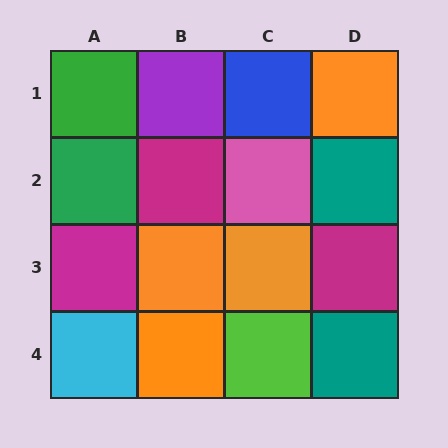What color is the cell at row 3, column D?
Magenta.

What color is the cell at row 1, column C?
Blue.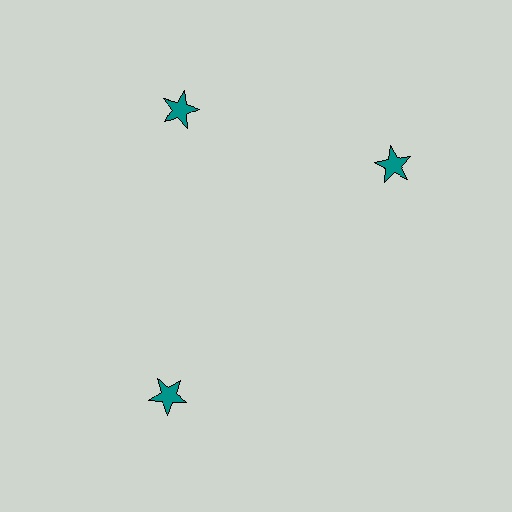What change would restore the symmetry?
The symmetry would be restored by rotating it back into even spacing with its neighbors so that all 3 stars sit at equal angles and equal distance from the center.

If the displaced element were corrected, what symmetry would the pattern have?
It would have 3-fold rotational symmetry — the pattern would map onto itself every 120 degrees.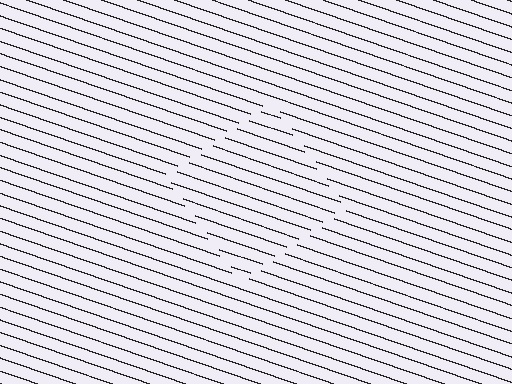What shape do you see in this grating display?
An illusory square. The interior of the shape contains the same grating, shifted by half a period — the contour is defined by the phase discontinuity where line-ends from the inner and outer gratings abut.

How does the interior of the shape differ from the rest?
The interior of the shape contains the same grating, shifted by half a period — the contour is defined by the phase discontinuity where line-ends from the inner and outer gratings abut.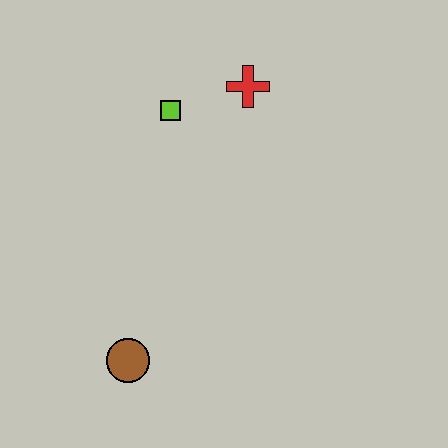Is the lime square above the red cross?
No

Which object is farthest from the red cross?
The brown circle is farthest from the red cross.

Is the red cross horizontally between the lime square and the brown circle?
No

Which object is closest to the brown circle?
The lime square is closest to the brown circle.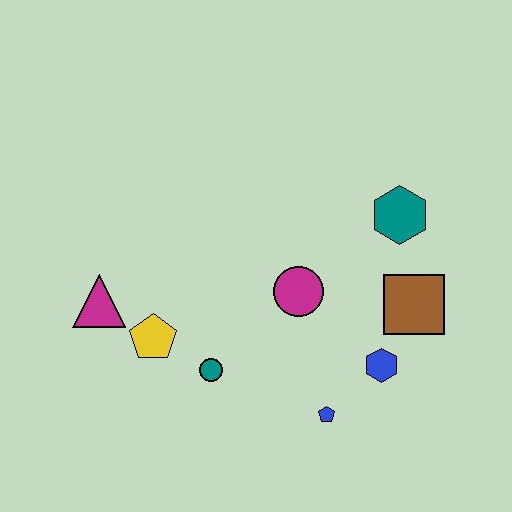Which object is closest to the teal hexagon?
The brown square is closest to the teal hexagon.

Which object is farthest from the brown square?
The magenta triangle is farthest from the brown square.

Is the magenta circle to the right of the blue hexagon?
No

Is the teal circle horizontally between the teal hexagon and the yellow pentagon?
Yes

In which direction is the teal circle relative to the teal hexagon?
The teal circle is to the left of the teal hexagon.